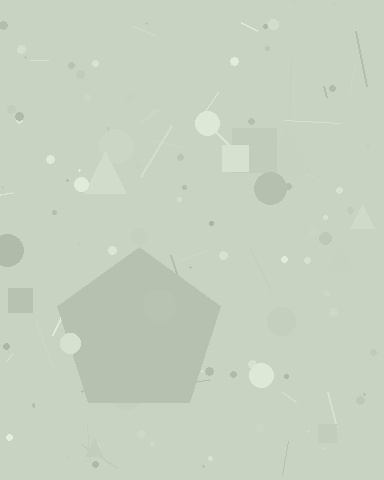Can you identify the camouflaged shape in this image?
The camouflaged shape is a pentagon.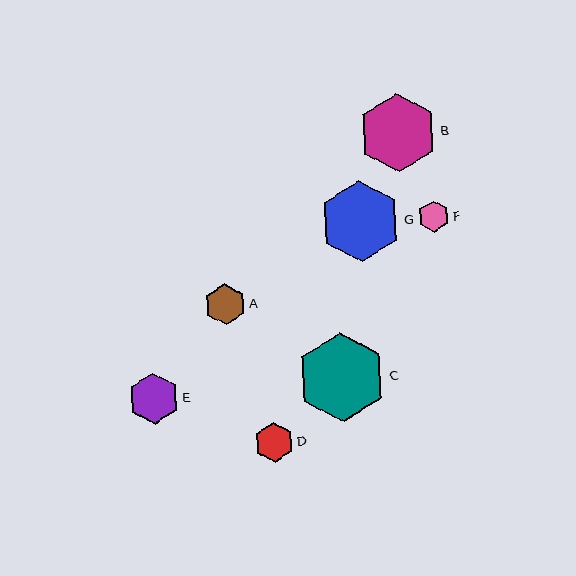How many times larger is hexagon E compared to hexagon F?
Hexagon E is approximately 1.6 times the size of hexagon F.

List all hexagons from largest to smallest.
From largest to smallest: C, G, B, E, A, D, F.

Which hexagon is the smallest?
Hexagon F is the smallest with a size of approximately 31 pixels.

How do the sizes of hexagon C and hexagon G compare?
Hexagon C and hexagon G are approximately the same size.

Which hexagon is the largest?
Hexagon C is the largest with a size of approximately 89 pixels.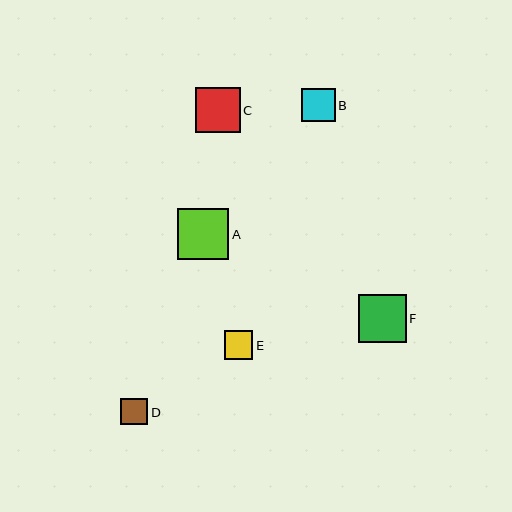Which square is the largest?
Square A is the largest with a size of approximately 51 pixels.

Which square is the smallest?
Square D is the smallest with a size of approximately 27 pixels.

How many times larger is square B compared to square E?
Square B is approximately 1.2 times the size of square E.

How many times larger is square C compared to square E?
Square C is approximately 1.6 times the size of square E.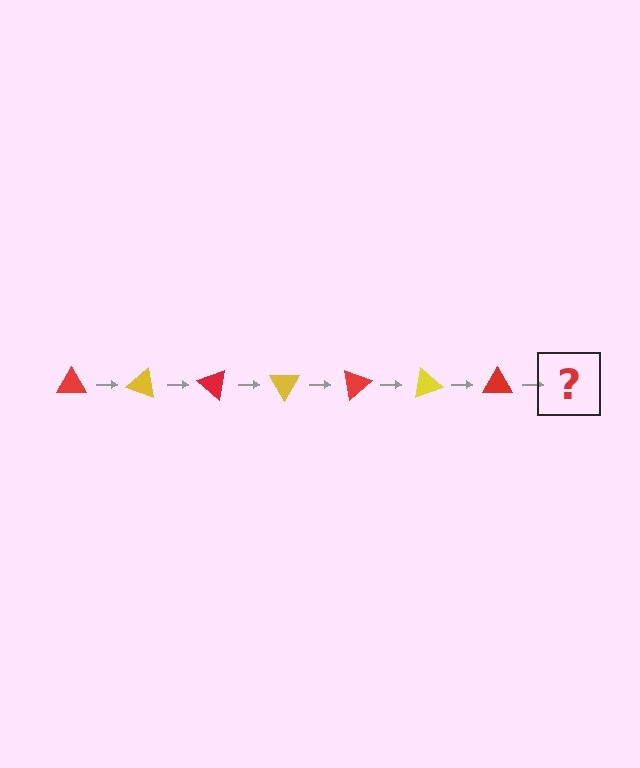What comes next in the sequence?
The next element should be a yellow triangle, rotated 140 degrees from the start.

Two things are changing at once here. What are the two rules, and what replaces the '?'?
The two rules are that it rotates 20 degrees each step and the color cycles through red and yellow. The '?' should be a yellow triangle, rotated 140 degrees from the start.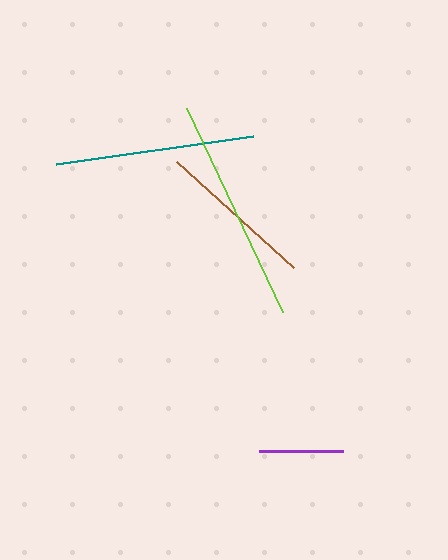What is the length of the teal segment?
The teal segment is approximately 200 pixels long.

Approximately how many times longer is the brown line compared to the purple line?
The brown line is approximately 1.9 times the length of the purple line.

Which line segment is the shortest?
The purple line is the shortest at approximately 84 pixels.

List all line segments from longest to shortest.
From longest to shortest: lime, teal, brown, purple.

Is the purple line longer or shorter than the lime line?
The lime line is longer than the purple line.